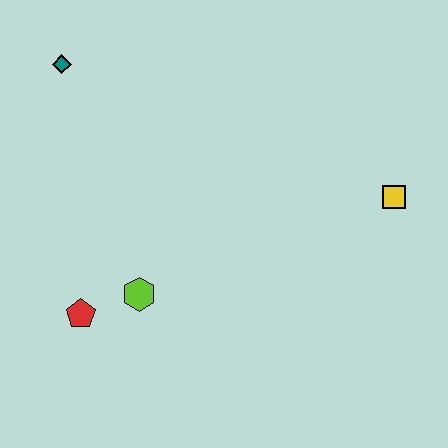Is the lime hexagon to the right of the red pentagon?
Yes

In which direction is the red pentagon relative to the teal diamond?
The red pentagon is below the teal diamond.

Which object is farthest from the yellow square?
The teal diamond is farthest from the yellow square.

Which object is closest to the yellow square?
The lime hexagon is closest to the yellow square.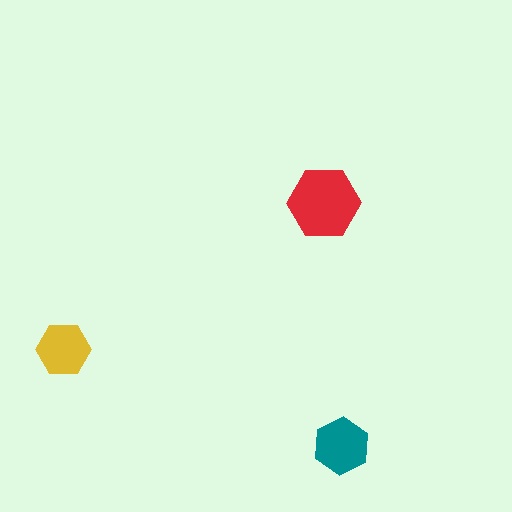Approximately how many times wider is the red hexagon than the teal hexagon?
About 1.5 times wider.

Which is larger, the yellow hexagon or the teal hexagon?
The teal one.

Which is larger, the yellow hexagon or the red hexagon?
The red one.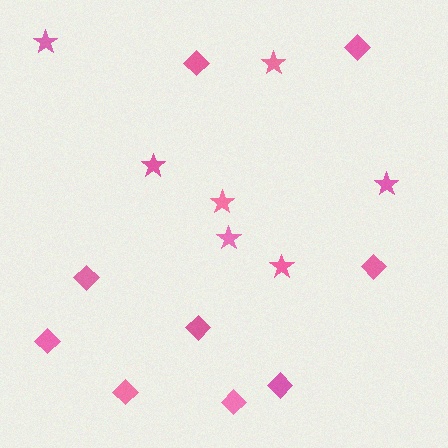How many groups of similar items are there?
There are 2 groups: one group of diamonds (9) and one group of stars (7).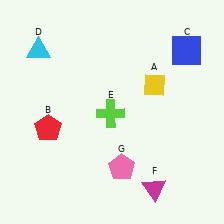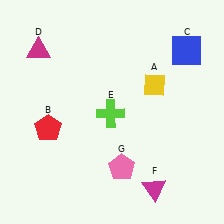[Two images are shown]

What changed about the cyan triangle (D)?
In Image 1, D is cyan. In Image 2, it changed to magenta.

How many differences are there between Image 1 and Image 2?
There is 1 difference between the two images.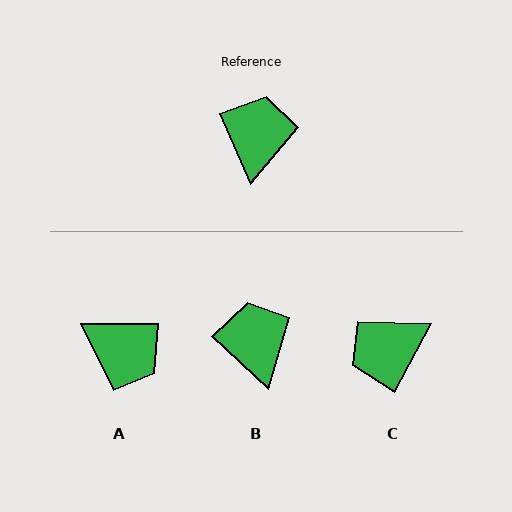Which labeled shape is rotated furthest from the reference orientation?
C, about 128 degrees away.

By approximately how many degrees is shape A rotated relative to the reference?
Approximately 113 degrees clockwise.